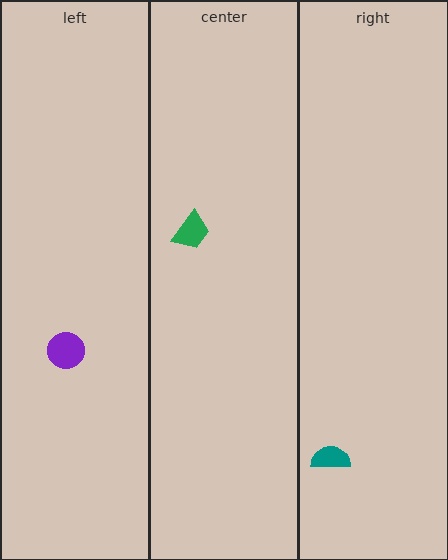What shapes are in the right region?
The teal semicircle.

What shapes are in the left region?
The purple circle.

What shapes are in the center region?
The green trapezoid.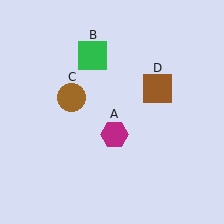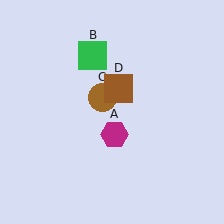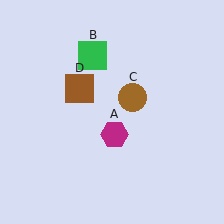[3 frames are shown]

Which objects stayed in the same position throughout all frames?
Magenta hexagon (object A) and green square (object B) remained stationary.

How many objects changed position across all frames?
2 objects changed position: brown circle (object C), brown square (object D).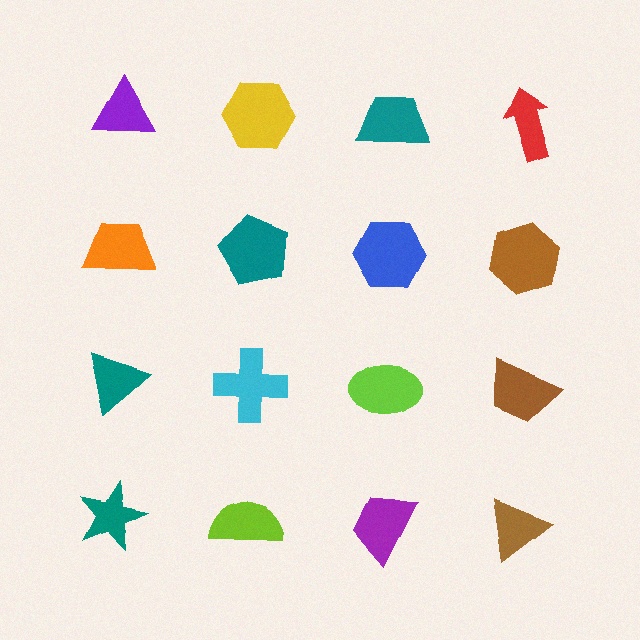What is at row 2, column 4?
A brown hexagon.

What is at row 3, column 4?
A brown trapezoid.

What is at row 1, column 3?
A teal trapezoid.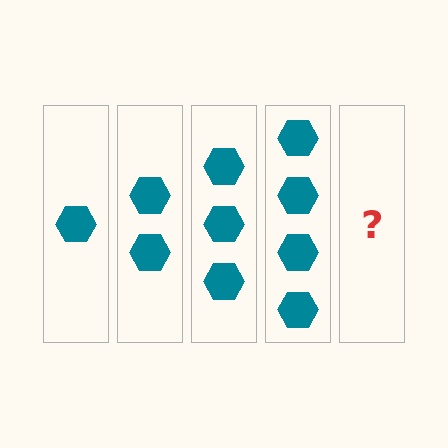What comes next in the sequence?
The next element should be 5 hexagons.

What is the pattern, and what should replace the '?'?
The pattern is that each step adds one more hexagon. The '?' should be 5 hexagons.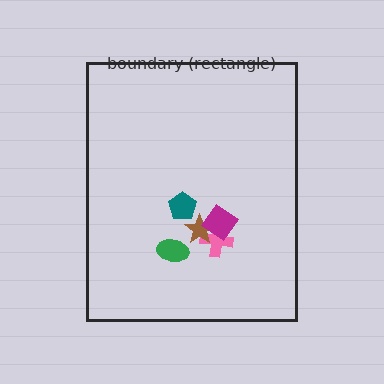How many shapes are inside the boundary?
5 inside, 0 outside.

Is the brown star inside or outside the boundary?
Inside.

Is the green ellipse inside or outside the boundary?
Inside.